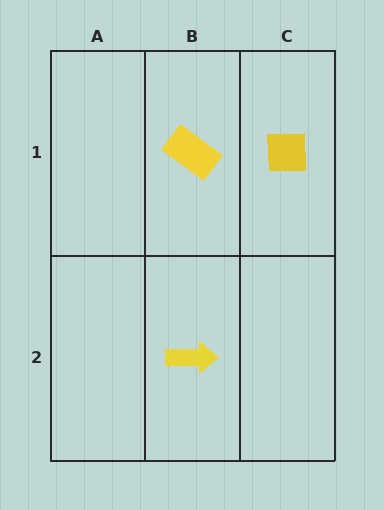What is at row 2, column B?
A yellow arrow.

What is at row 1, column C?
A yellow square.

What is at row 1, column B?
A yellow rectangle.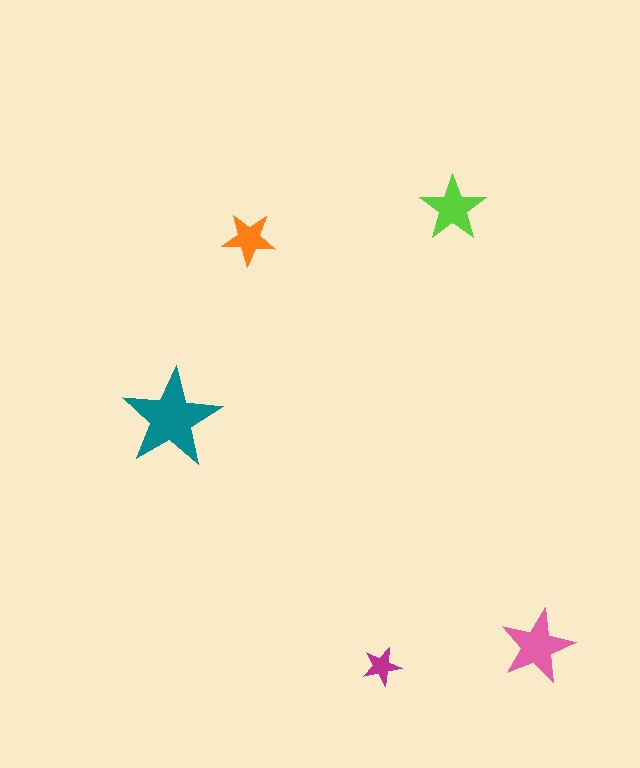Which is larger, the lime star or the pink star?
The pink one.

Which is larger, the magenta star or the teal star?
The teal one.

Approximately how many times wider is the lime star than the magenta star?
About 1.5 times wider.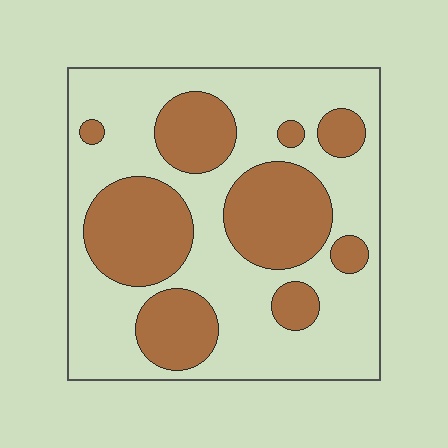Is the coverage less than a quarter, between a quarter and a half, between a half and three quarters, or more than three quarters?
Between a quarter and a half.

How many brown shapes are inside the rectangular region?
9.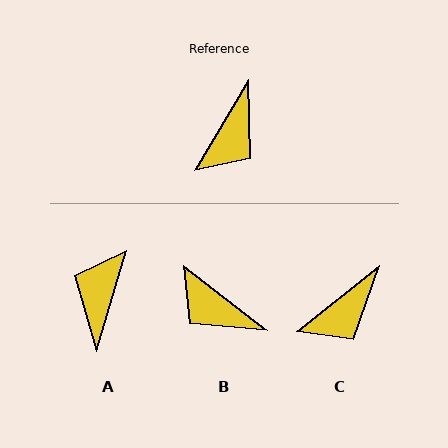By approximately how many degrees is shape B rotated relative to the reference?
Approximately 97 degrees clockwise.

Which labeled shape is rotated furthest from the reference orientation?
A, about 166 degrees away.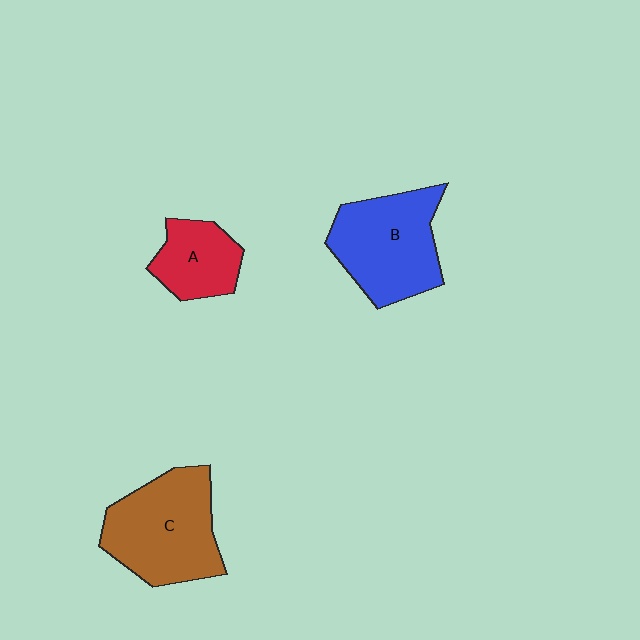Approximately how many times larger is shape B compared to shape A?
Approximately 1.7 times.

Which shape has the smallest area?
Shape A (red).